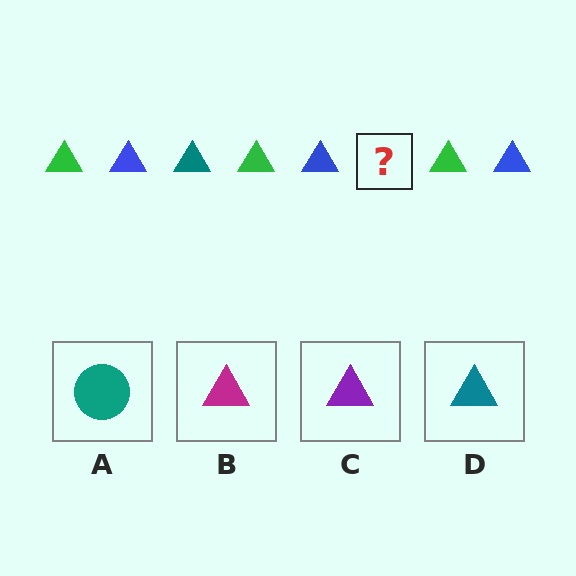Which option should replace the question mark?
Option D.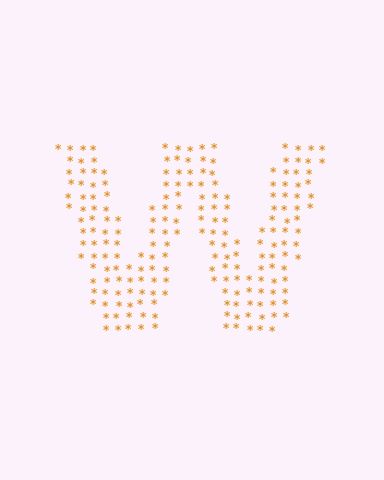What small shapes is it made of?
It is made of small asterisks.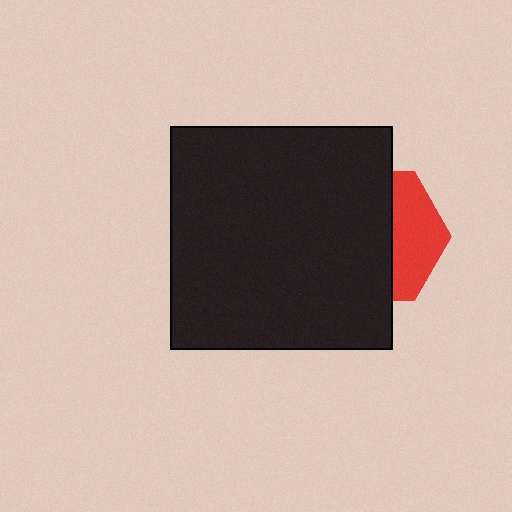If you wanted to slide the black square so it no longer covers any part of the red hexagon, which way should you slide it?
Slide it left — that is the most direct way to separate the two shapes.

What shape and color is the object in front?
The object in front is a black square.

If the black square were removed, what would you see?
You would see the complete red hexagon.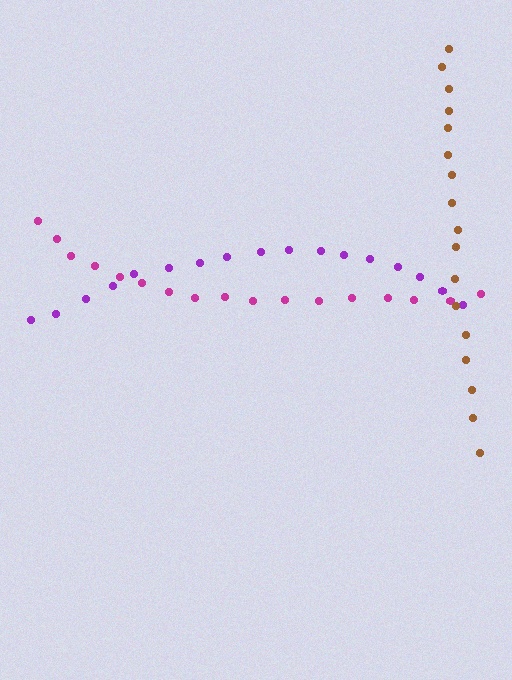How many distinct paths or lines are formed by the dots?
There are 3 distinct paths.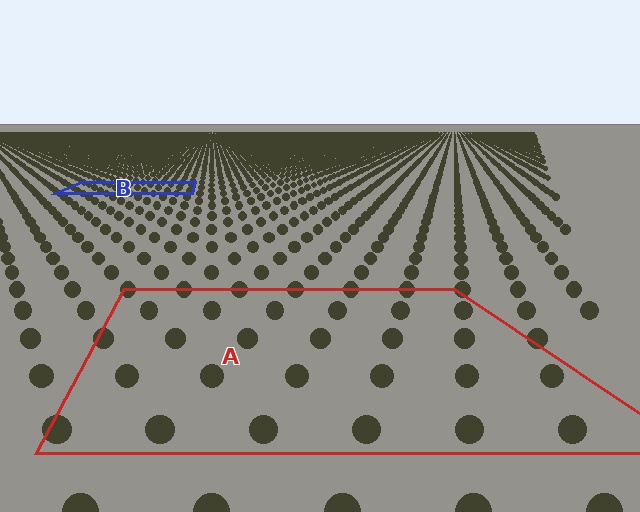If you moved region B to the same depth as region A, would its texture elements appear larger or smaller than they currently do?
They would appear larger. At a closer depth, the same texture elements are projected at a bigger on-screen size.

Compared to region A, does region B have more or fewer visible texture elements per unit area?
Region B has more texture elements per unit area — they are packed more densely because it is farther away.